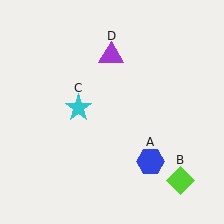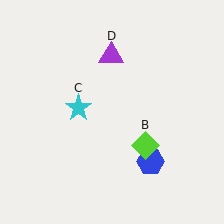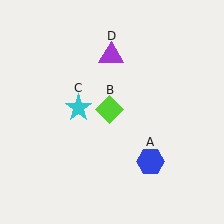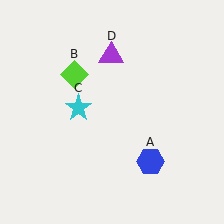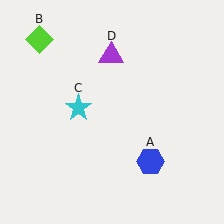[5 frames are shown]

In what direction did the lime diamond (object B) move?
The lime diamond (object B) moved up and to the left.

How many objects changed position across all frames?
1 object changed position: lime diamond (object B).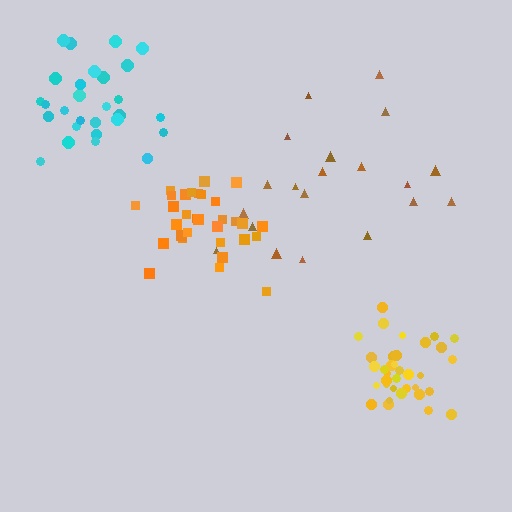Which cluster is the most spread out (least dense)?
Brown.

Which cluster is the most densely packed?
Yellow.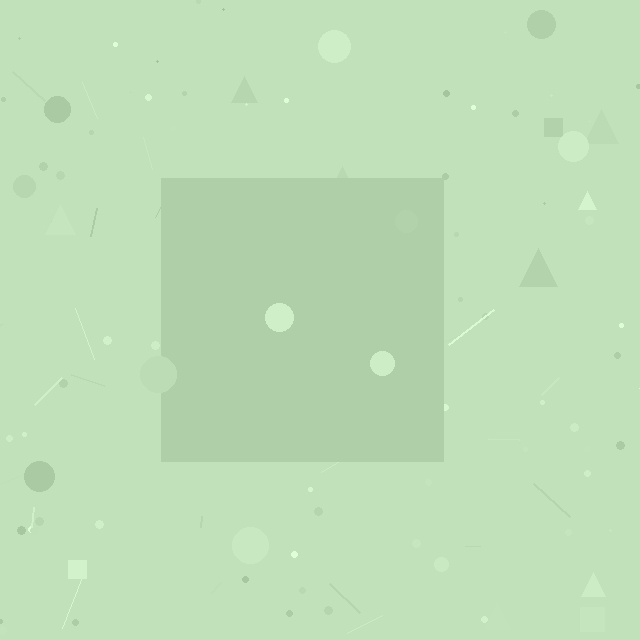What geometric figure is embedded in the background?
A square is embedded in the background.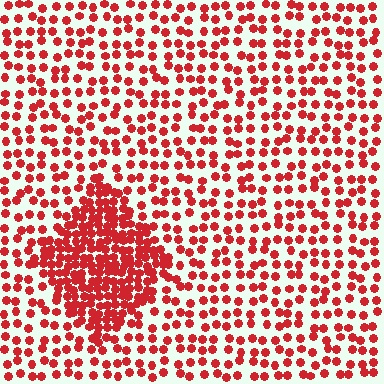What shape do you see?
I see a diamond.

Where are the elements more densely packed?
The elements are more densely packed inside the diamond boundary.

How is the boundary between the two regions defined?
The boundary is defined by a change in element density (approximately 2.4x ratio). All elements are the same color, size, and shape.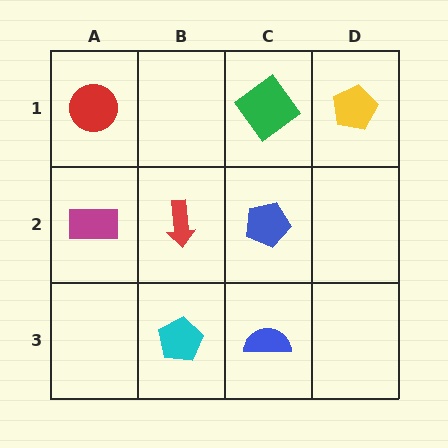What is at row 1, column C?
A green diamond.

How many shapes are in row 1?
3 shapes.